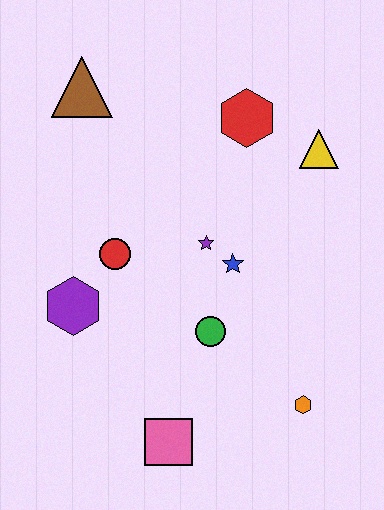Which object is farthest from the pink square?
The brown triangle is farthest from the pink square.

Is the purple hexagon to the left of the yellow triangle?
Yes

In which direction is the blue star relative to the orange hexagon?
The blue star is above the orange hexagon.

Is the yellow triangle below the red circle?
No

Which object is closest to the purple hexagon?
The red circle is closest to the purple hexagon.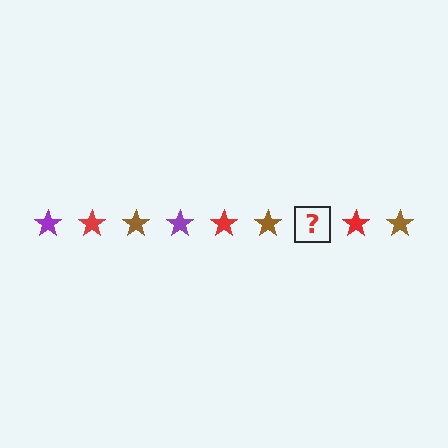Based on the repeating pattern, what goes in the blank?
The blank should be a purple star.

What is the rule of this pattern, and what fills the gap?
The rule is that the pattern cycles through purple, red, brown stars. The gap should be filled with a purple star.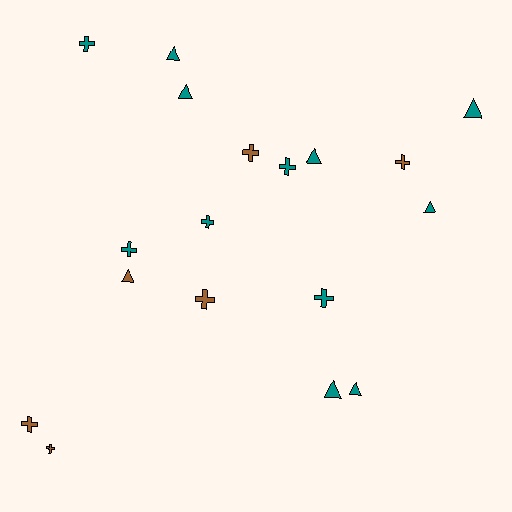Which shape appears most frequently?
Cross, with 10 objects.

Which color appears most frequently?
Teal, with 12 objects.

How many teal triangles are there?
There are 7 teal triangles.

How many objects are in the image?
There are 18 objects.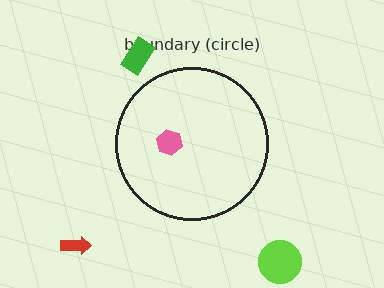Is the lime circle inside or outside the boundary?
Outside.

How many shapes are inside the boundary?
1 inside, 3 outside.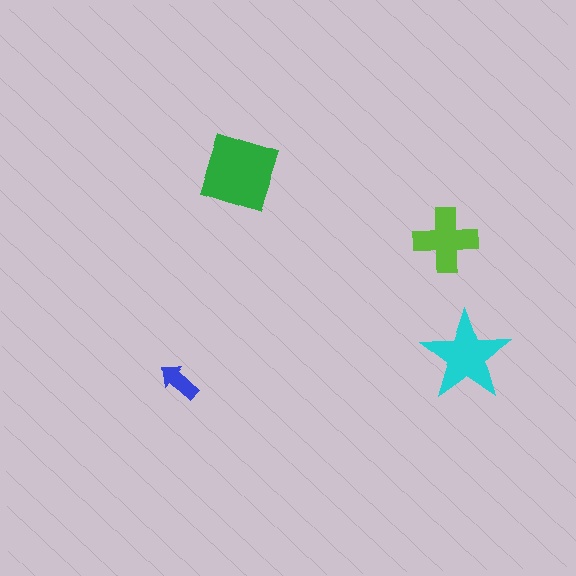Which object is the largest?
The green diamond.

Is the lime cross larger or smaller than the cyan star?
Smaller.